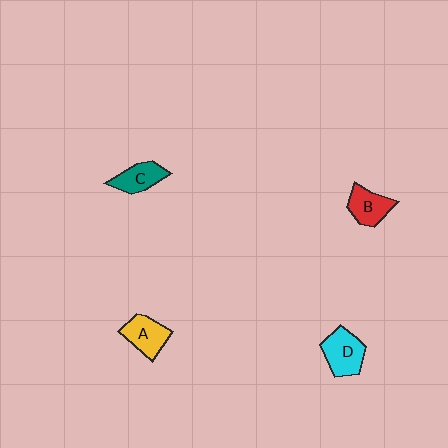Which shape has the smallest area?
Shape C (teal).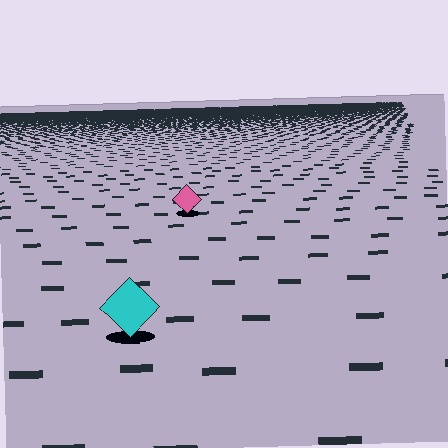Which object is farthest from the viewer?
The pink diamond is farthest from the viewer. It appears smaller and the ground texture around it is denser.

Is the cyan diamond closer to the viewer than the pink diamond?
Yes. The cyan diamond is closer — you can tell from the texture gradient: the ground texture is coarser near it.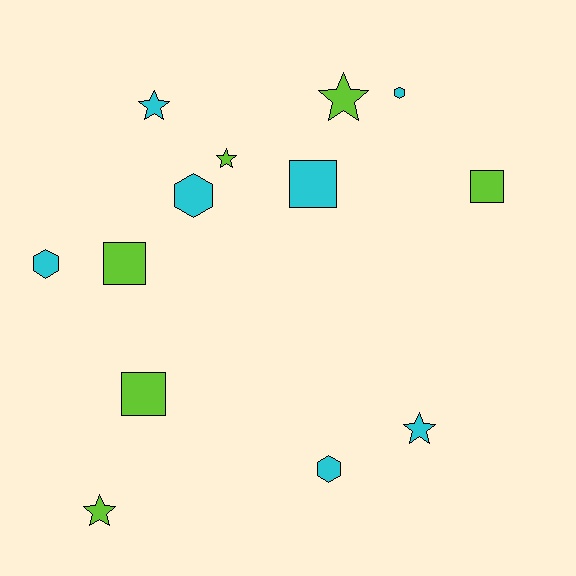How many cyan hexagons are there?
There are 4 cyan hexagons.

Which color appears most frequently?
Cyan, with 7 objects.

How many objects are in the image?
There are 13 objects.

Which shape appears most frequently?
Star, with 5 objects.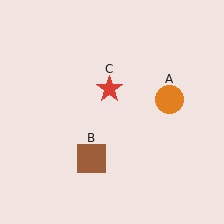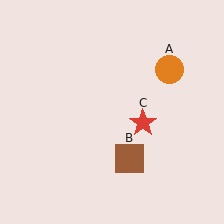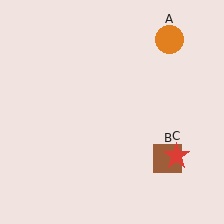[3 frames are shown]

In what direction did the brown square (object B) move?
The brown square (object B) moved right.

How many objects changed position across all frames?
3 objects changed position: orange circle (object A), brown square (object B), red star (object C).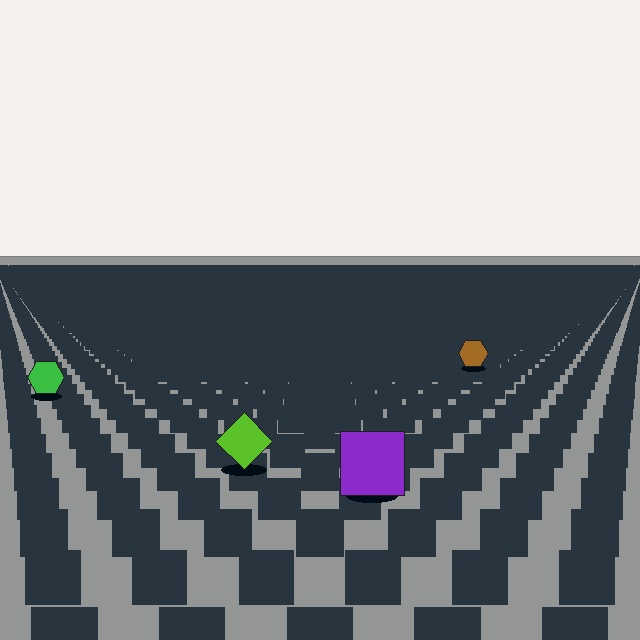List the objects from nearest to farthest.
From nearest to farthest: the purple square, the lime diamond, the green hexagon, the brown hexagon.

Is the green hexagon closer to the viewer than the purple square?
No. The purple square is closer — you can tell from the texture gradient: the ground texture is coarser near it.